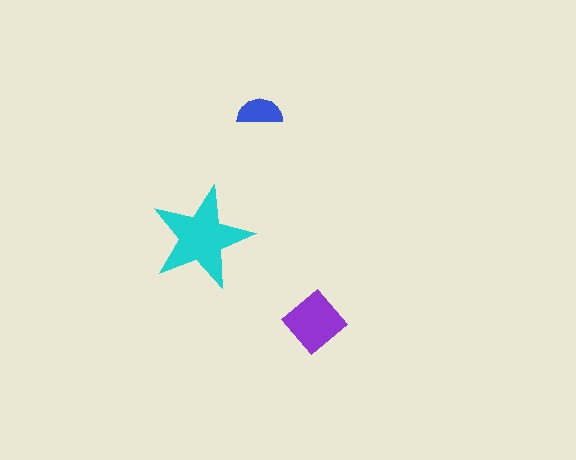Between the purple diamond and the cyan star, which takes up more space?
The cyan star.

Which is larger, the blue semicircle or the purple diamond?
The purple diamond.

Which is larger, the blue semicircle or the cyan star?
The cyan star.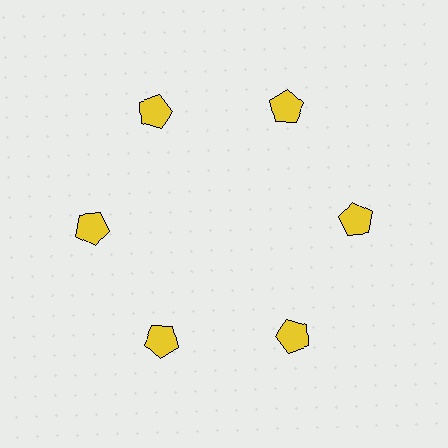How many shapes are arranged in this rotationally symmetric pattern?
There are 6 shapes, arranged in 6 groups of 1.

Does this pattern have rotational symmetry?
Yes, this pattern has 6-fold rotational symmetry. It looks the same after rotating 60 degrees around the center.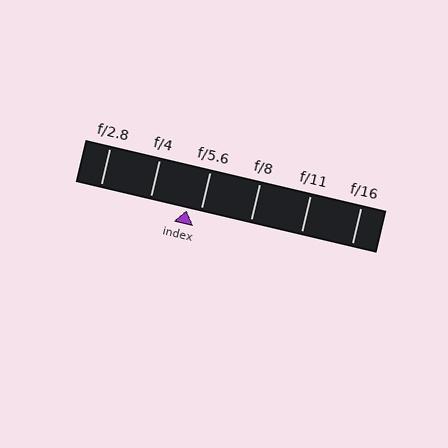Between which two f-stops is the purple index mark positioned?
The index mark is between f/4 and f/5.6.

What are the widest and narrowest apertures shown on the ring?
The widest aperture shown is f/2.8 and the narrowest is f/16.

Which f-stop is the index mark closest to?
The index mark is closest to f/5.6.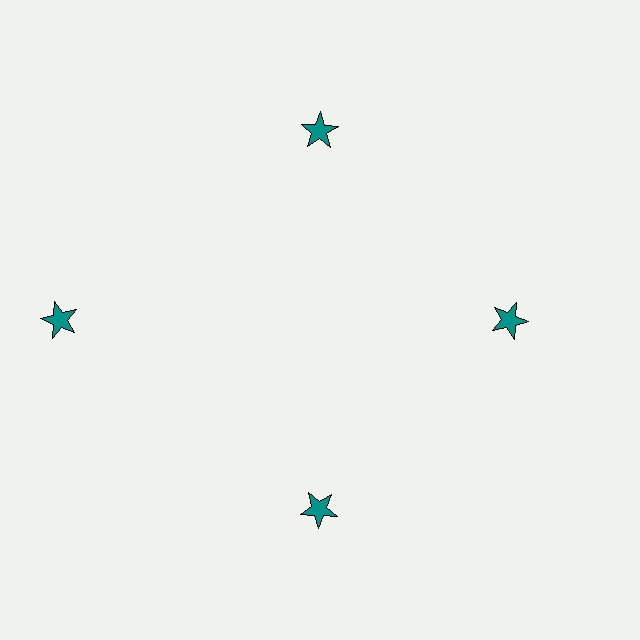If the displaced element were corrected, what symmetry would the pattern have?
It would have 4-fold rotational symmetry — the pattern would map onto itself every 90 degrees.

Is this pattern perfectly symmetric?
No. The 4 teal stars are arranged in a ring, but one element near the 9 o'clock position is pushed outward from the center, breaking the 4-fold rotational symmetry.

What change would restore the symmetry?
The symmetry would be restored by moving it inward, back onto the ring so that all 4 stars sit at equal angles and equal distance from the center.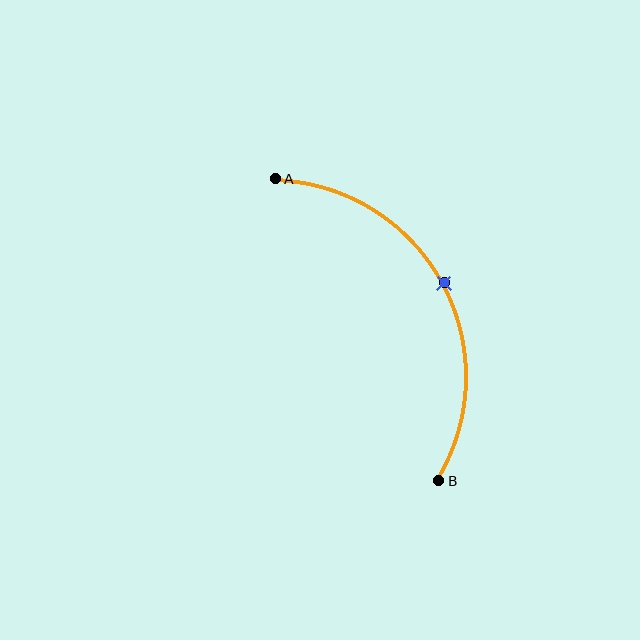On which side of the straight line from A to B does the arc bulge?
The arc bulges to the right of the straight line connecting A and B.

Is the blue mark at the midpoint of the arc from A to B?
Yes. The blue mark lies on the arc at equal arc-length from both A and B — it is the arc midpoint.